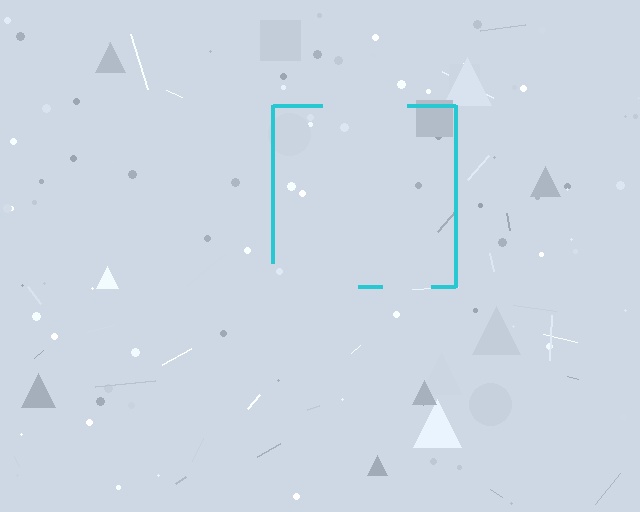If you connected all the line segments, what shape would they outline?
They would outline a square.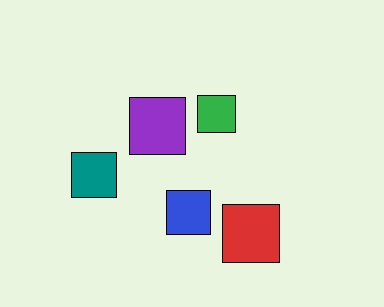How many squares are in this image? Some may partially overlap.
There are 5 squares.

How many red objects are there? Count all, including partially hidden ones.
There is 1 red object.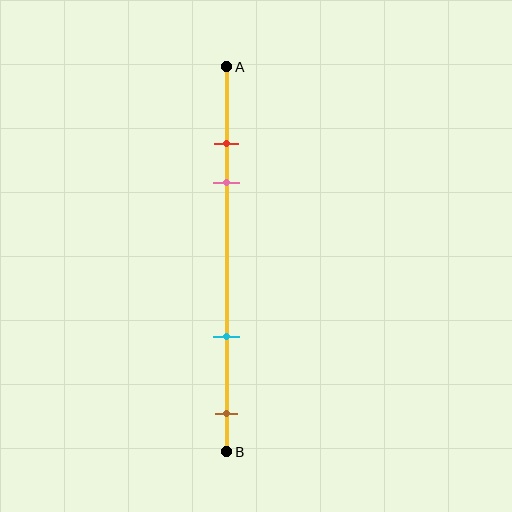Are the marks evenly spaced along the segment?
No, the marks are not evenly spaced.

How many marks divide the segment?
There are 4 marks dividing the segment.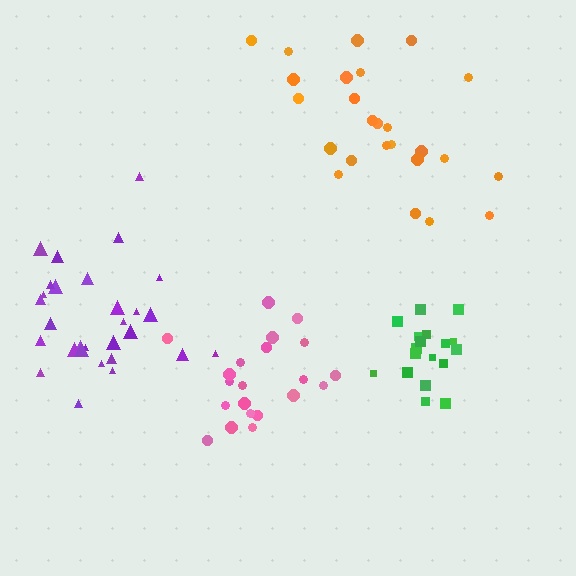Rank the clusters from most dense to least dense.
green, pink, purple, orange.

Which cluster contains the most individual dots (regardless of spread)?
Purple (29).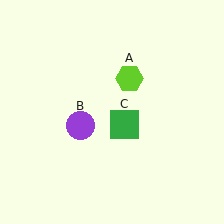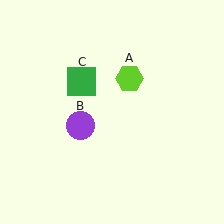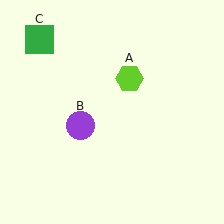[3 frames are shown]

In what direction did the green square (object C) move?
The green square (object C) moved up and to the left.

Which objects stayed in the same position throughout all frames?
Lime hexagon (object A) and purple circle (object B) remained stationary.